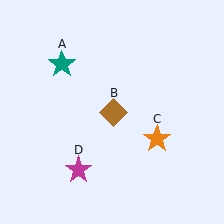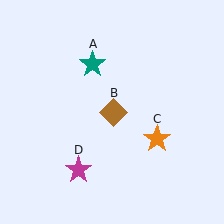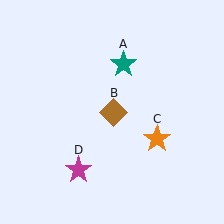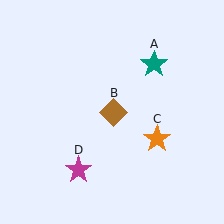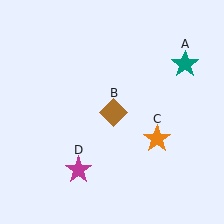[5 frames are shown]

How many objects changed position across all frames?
1 object changed position: teal star (object A).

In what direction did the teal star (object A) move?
The teal star (object A) moved right.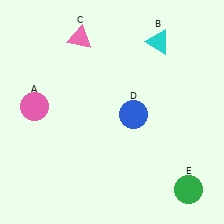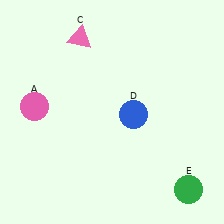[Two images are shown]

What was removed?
The cyan triangle (B) was removed in Image 2.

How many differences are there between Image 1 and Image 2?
There is 1 difference between the two images.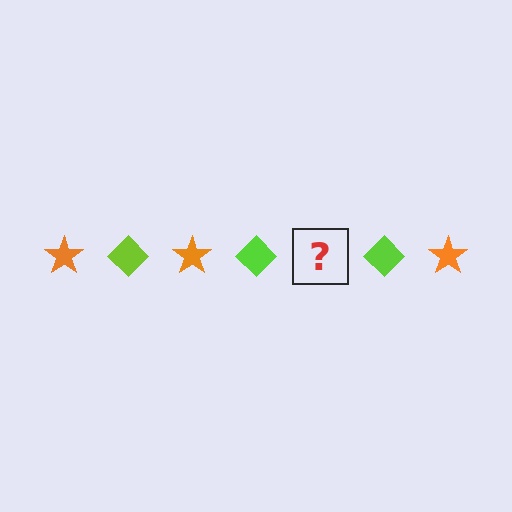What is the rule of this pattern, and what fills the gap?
The rule is that the pattern alternates between orange star and lime diamond. The gap should be filled with an orange star.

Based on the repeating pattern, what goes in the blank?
The blank should be an orange star.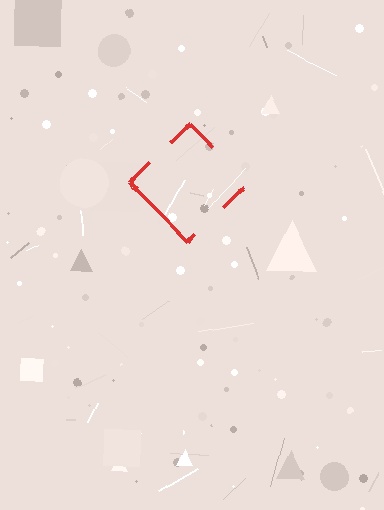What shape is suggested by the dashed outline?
The dashed outline suggests a diamond.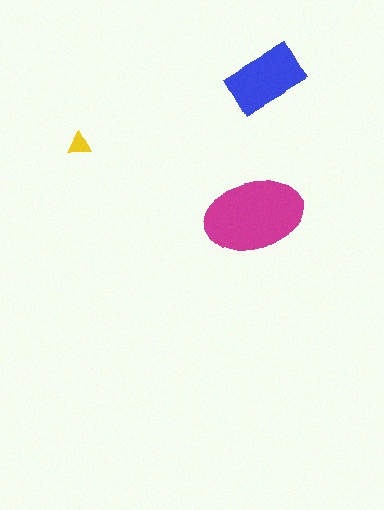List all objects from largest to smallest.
The magenta ellipse, the blue rectangle, the yellow triangle.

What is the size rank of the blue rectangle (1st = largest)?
2nd.